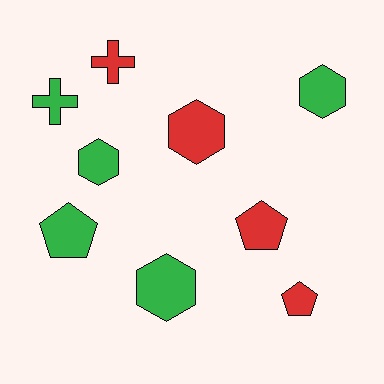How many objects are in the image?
There are 9 objects.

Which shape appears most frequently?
Hexagon, with 4 objects.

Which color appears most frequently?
Green, with 5 objects.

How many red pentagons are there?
There are 2 red pentagons.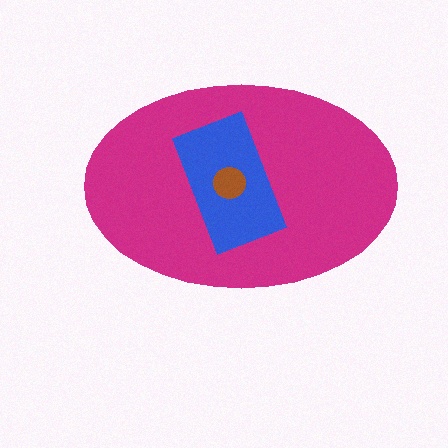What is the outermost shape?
The magenta ellipse.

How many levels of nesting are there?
3.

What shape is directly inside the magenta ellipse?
The blue rectangle.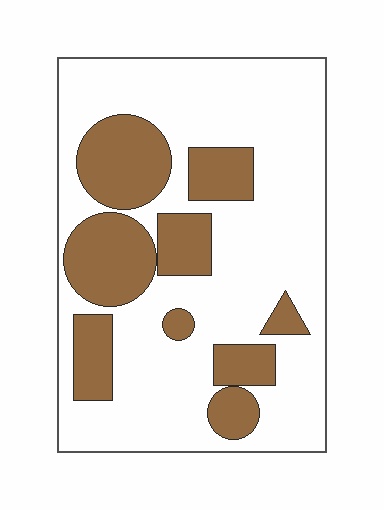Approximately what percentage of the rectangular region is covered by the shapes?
Approximately 30%.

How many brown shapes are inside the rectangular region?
9.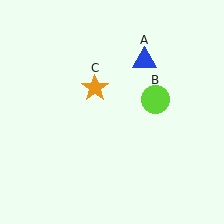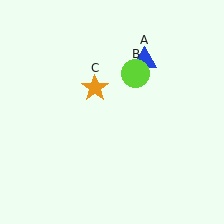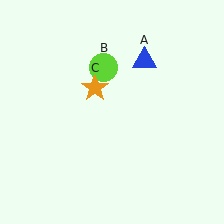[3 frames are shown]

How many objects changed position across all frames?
1 object changed position: lime circle (object B).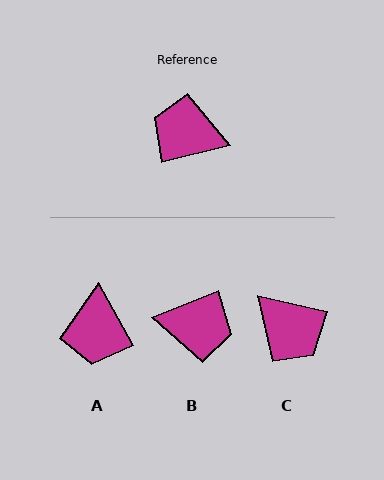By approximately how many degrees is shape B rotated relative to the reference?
Approximately 172 degrees clockwise.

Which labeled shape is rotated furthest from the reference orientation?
B, about 172 degrees away.